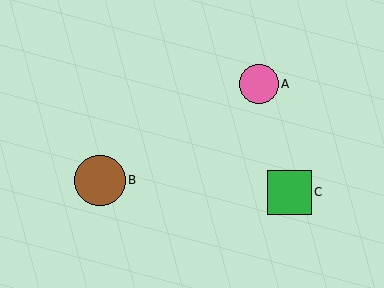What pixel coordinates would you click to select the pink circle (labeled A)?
Click at (259, 84) to select the pink circle A.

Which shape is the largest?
The brown circle (labeled B) is the largest.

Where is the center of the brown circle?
The center of the brown circle is at (100, 180).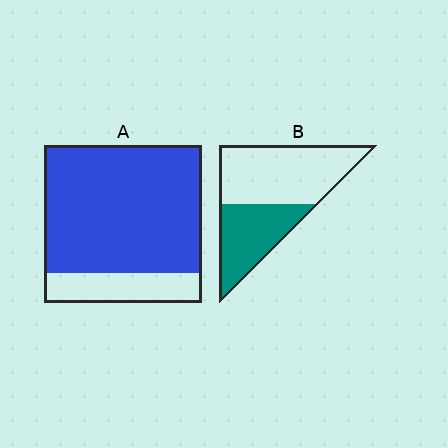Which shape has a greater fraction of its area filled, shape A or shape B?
Shape A.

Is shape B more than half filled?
No.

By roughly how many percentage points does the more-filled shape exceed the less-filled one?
By roughly 40 percentage points (A over B).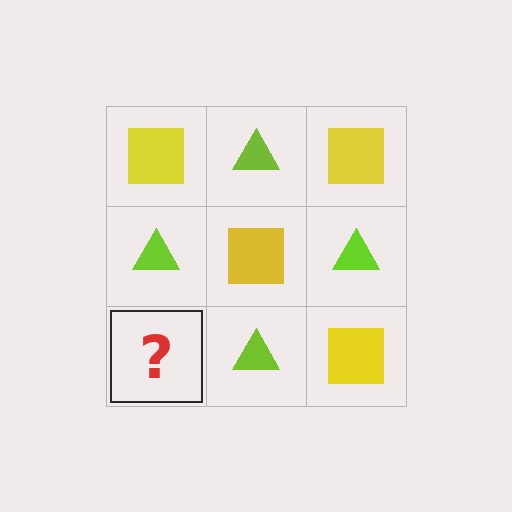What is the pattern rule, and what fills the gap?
The rule is that it alternates yellow square and lime triangle in a checkerboard pattern. The gap should be filled with a yellow square.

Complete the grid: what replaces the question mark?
The question mark should be replaced with a yellow square.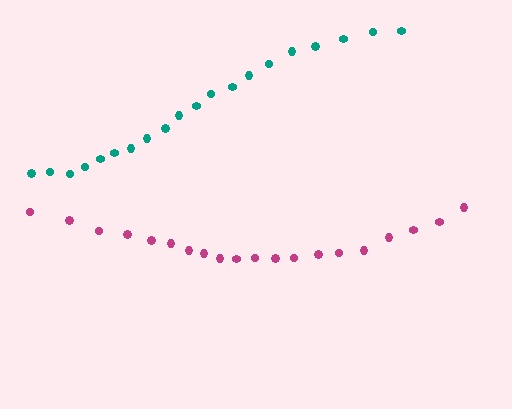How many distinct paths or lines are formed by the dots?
There are 2 distinct paths.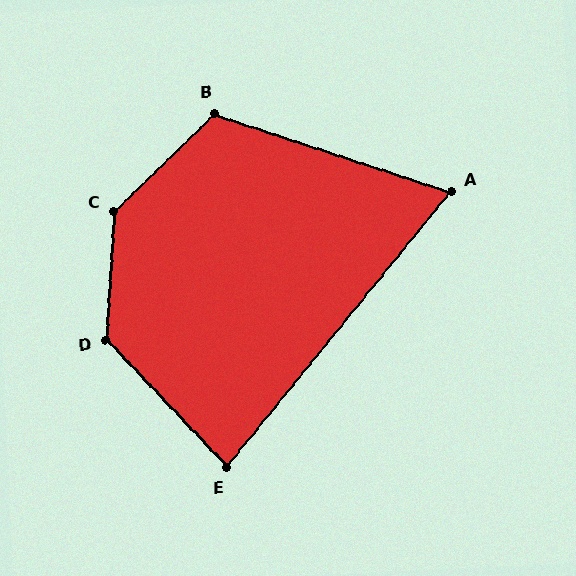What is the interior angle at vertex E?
Approximately 83 degrees (acute).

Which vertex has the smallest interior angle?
A, at approximately 69 degrees.